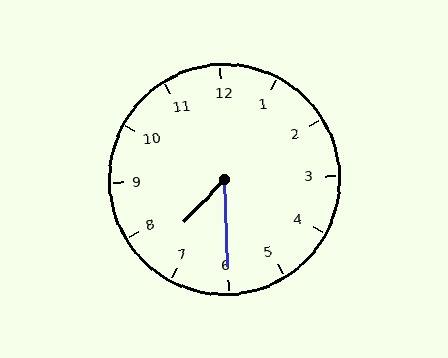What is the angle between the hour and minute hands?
Approximately 45 degrees.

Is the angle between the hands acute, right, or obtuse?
It is acute.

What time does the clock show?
7:30.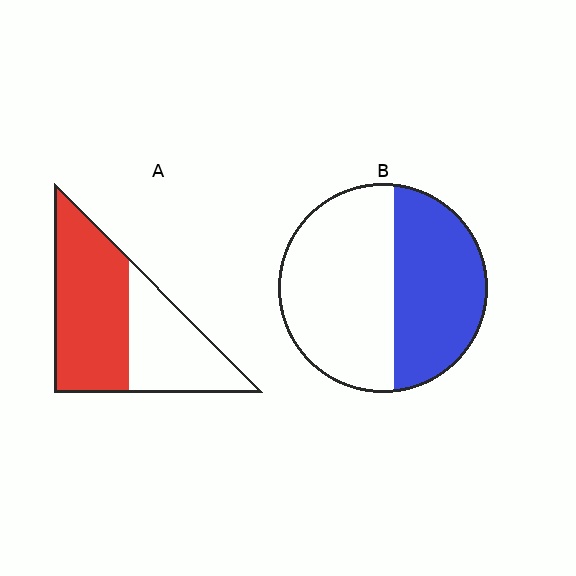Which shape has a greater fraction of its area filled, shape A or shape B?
Shape A.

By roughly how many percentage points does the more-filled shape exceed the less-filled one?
By roughly 15 percentage points (A over B).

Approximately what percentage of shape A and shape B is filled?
A is approximately 60% and B is approximately 45%.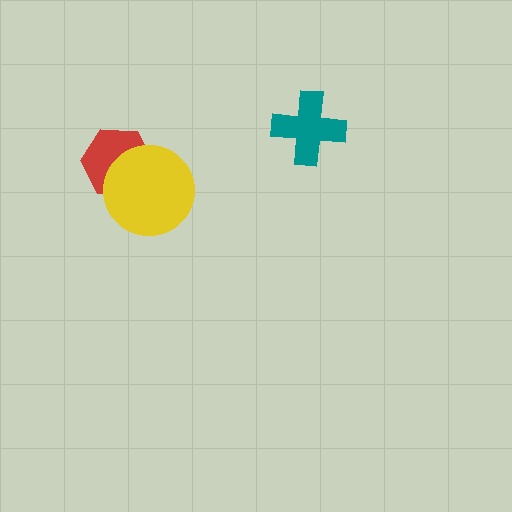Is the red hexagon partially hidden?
Yes, it is partially covered by another shape.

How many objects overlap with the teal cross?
0 objects overlap with the teal cross.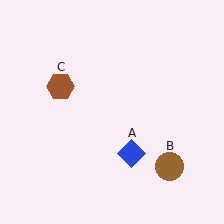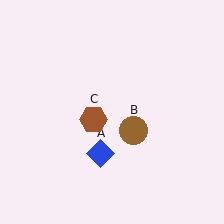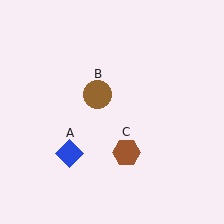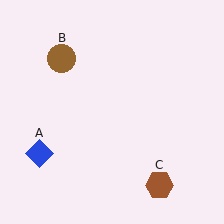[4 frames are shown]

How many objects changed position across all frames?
3 objects changed position: blue diamond (object A), brown circle (object B), brown hexagon (object C).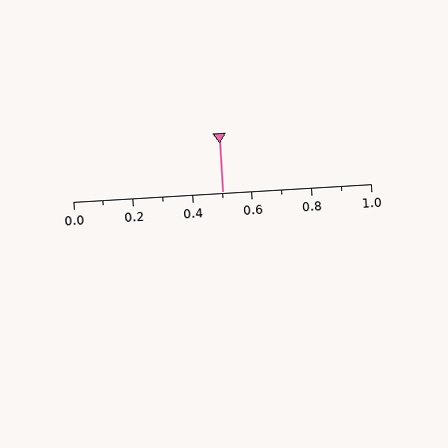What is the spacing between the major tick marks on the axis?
The major ticks are spaced 0.2 apart.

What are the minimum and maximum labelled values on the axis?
The axis runs from 0.0 to 1.0.